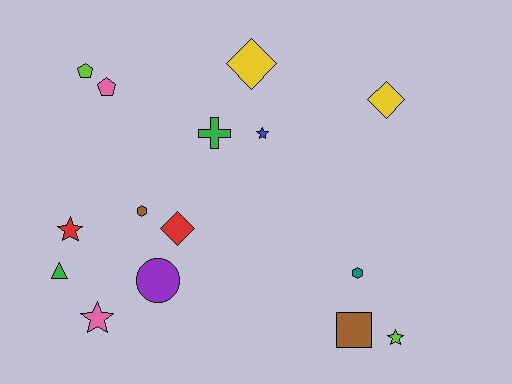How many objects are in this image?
There are 15 objects.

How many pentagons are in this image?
There are 2 pentagons.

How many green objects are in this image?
There are 2 green objects.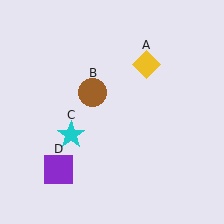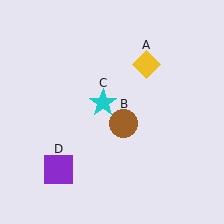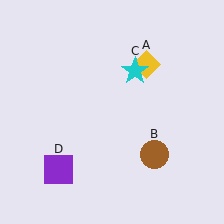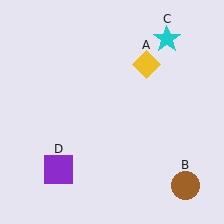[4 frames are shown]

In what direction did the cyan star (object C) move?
The cyan star (object C) moved up and to the right.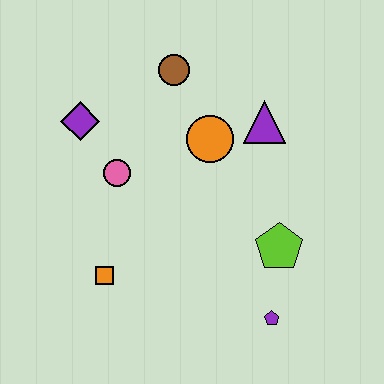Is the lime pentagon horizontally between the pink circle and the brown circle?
No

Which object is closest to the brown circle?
The orange circle is closest to the brown circle.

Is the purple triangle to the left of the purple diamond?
No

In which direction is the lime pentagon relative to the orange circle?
The lime pentagon is below the orange circle.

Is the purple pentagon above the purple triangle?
No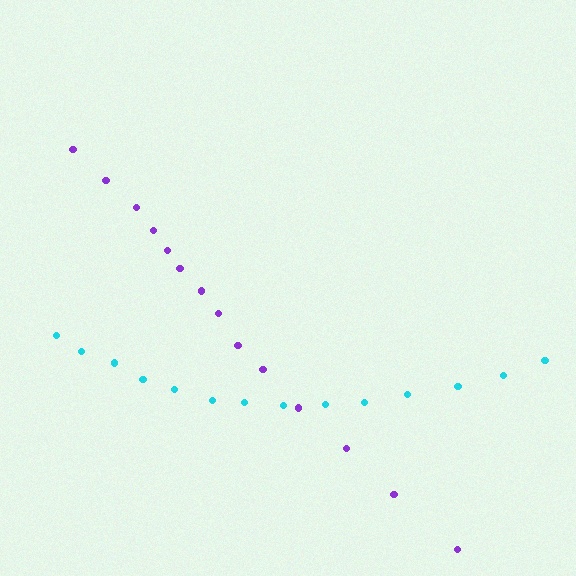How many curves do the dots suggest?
There are 2 distinct paths.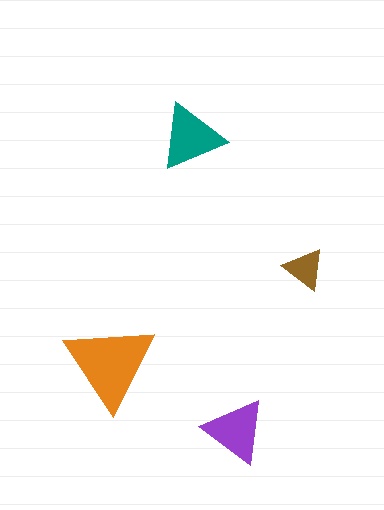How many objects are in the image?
There are 4 objects in the image.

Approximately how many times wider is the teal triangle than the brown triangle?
About 1.5 times wider.